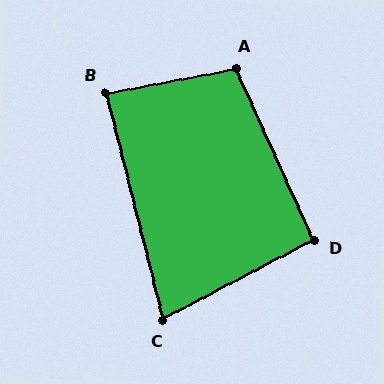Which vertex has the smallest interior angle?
C, at approximately 76 degrees.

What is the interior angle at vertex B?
Approximately 87 degrees (approximately right).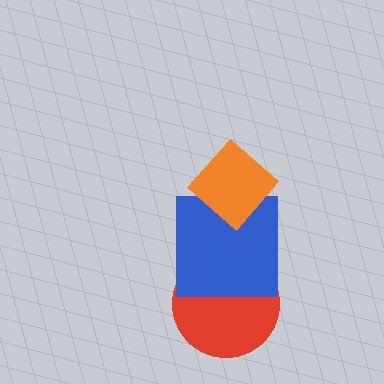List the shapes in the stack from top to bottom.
From top to bottom: the orange diamond, the blue square, the red circle.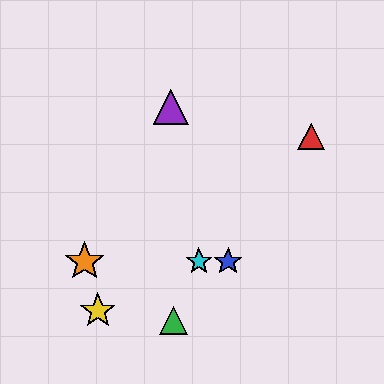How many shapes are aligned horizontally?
3 shapes (the blue star, the orange star, the cyan star) are aligned horizontally.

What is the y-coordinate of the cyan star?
The cyan star is at y≈261.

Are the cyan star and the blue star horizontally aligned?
Yes, both are at y≈261.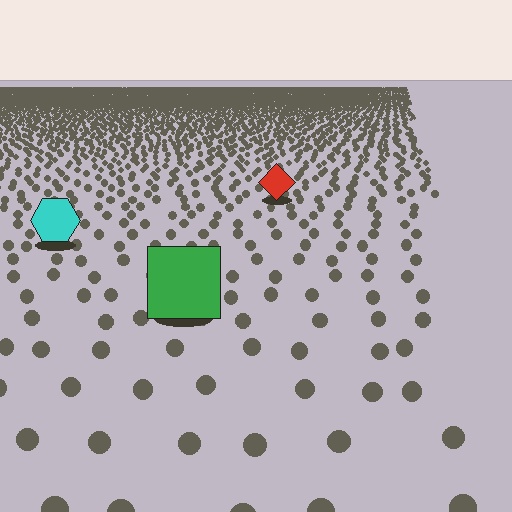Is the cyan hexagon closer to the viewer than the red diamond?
Yes. The cyan hexagon is closer — you can tell from the texture gradient: the ground texture is coarser near it.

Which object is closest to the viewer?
The green square is closest. The texture marks near it are larger and more spread out.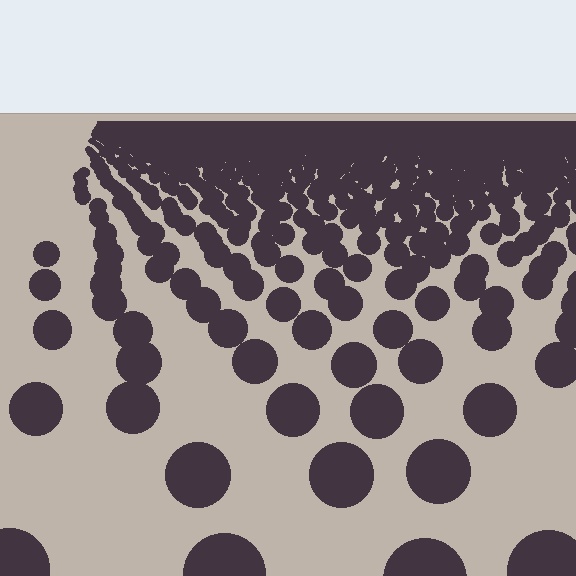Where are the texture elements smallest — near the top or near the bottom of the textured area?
Near the top.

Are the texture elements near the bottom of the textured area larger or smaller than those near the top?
Larger. Near the bottom, elements are closer to the viewer and appear at a bigger on-screen size.